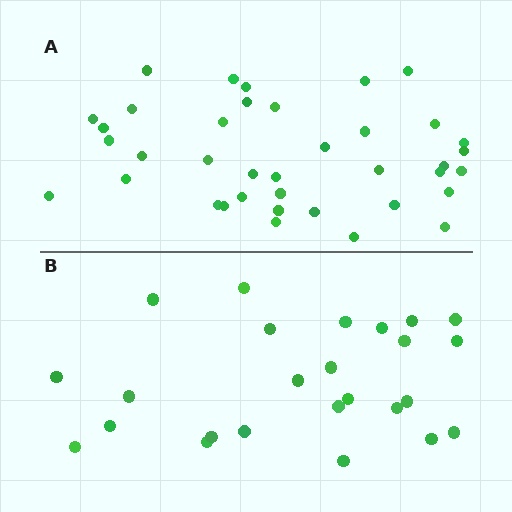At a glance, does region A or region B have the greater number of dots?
Region A (the top region) has more dots.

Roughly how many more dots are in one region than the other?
Region A has approximately 15 more dots than region B.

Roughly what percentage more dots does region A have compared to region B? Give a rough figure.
About 50% more.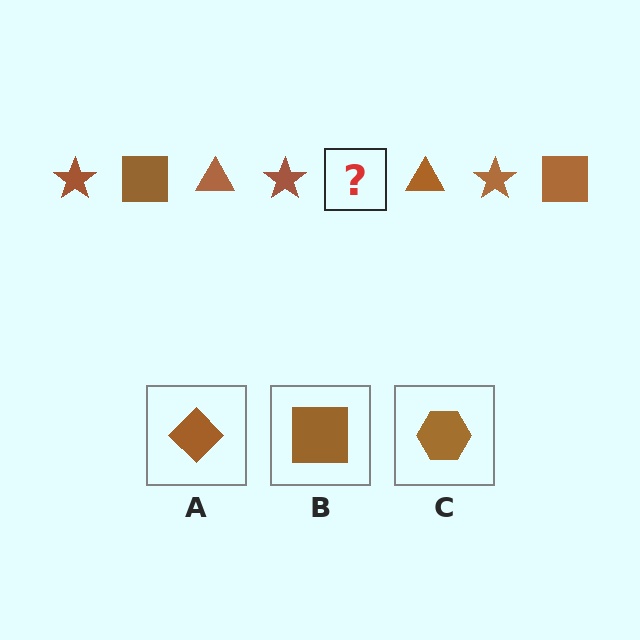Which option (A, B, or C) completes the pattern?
B.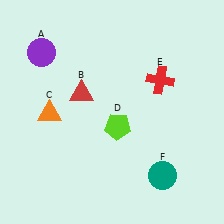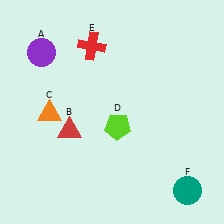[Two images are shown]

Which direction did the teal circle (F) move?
The teal circle (F) moved right.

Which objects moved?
The objects that moved are: the red triangle (B), the red cross (E), the teal circle (F).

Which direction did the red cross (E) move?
The red cross (E) moved left.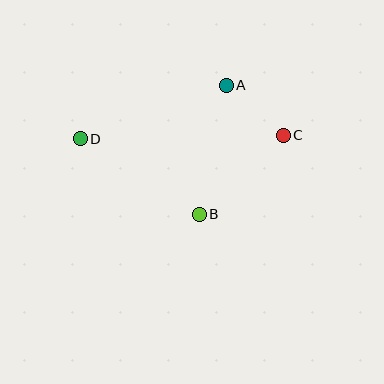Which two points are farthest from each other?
Points C and D are farthest from each other.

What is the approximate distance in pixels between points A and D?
The distance between A and D is approximately 155 pixels.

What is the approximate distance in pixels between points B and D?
The distance between B and D is approximately 141 pixels.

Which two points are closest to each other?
Points A and C are closest to each other.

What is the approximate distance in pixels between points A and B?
The distance between A and B is approximately 132 pixels.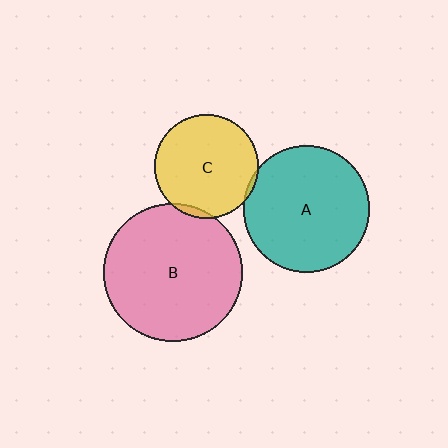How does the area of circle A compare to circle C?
Approximately 1.5 times.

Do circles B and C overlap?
Yes.